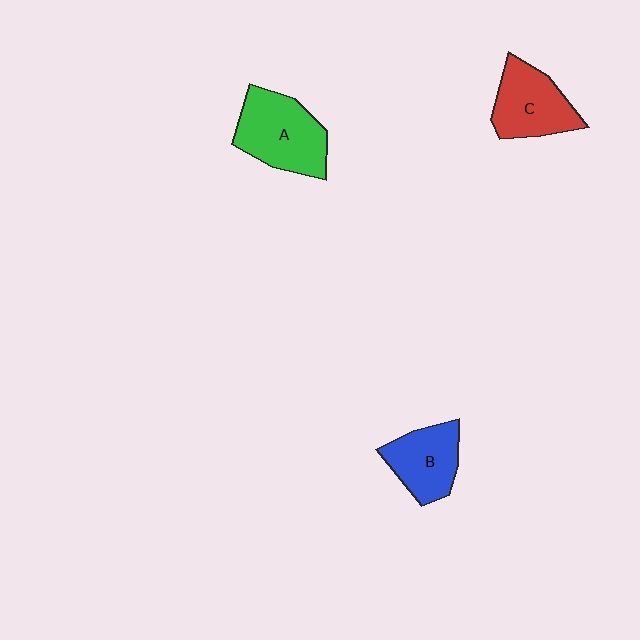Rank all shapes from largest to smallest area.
From largest to smallest: A (green), C (red), B (blue).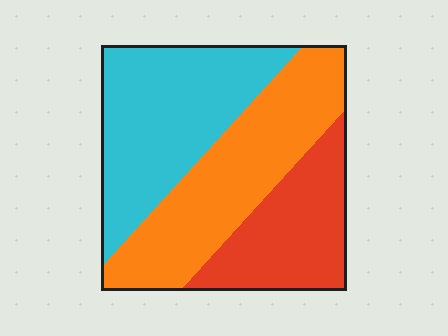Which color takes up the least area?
Red, at roughly 25%.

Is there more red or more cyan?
Cyan.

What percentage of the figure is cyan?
Cyan takes up about three eighths (3/8) of the figure.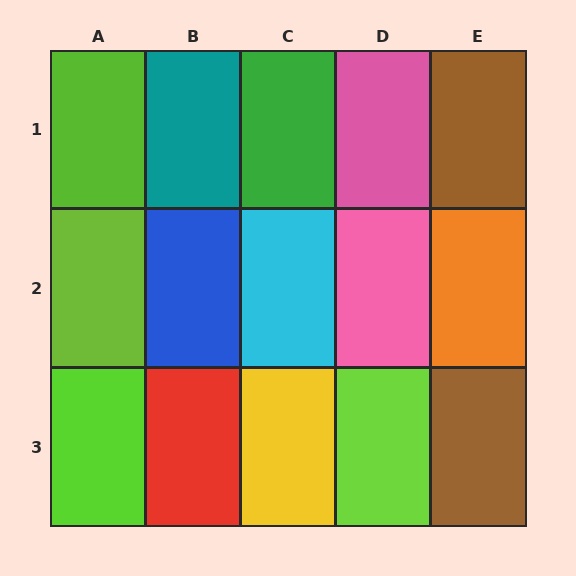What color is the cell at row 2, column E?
Orange.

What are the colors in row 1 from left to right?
Lime, teal, green, pink, brown.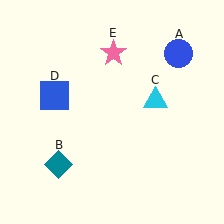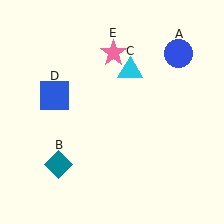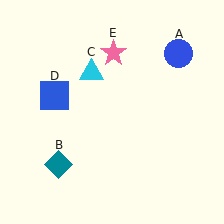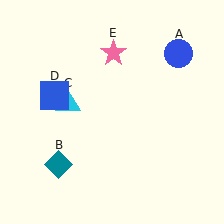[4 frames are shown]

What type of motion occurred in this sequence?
The cyan triangle (object C) rotated counterclockwise around the center of the scene.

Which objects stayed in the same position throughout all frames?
Blue circle (object A) and teal diamond (object B) and blue square (object D) and pink star (object E) remained stationary.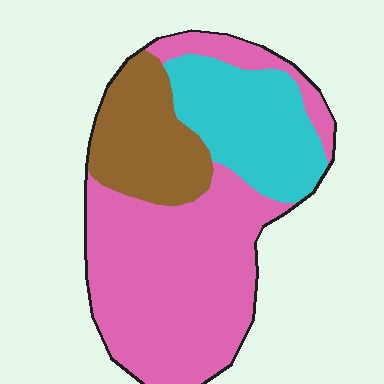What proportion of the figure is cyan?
Cyan covers roughly 25% of the figure.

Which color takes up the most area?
Pink, at roughly 55%.